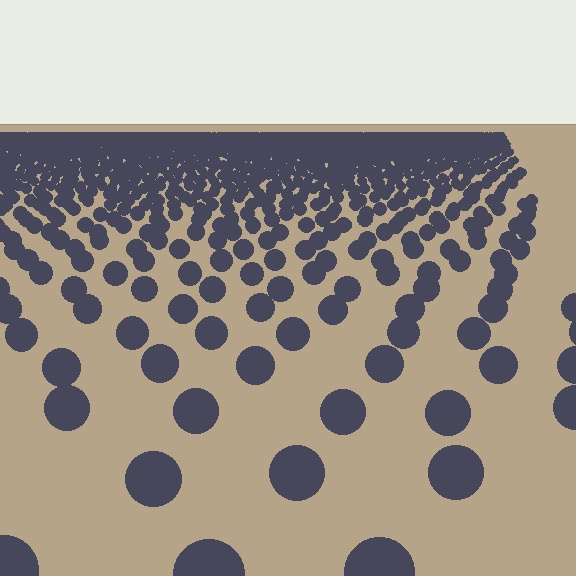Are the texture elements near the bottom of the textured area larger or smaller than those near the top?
Larger. Near the bottom, elements are closer to the viewer and appear at a bigger on-screen size.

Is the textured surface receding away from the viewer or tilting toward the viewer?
The surface is receding away from the viewer. Texture elements get smaller and denser toward the top.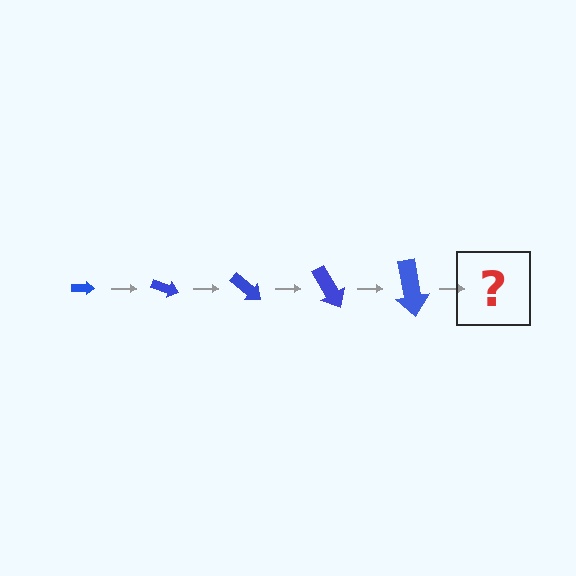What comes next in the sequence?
The next element should be an arrow, larger than the previous one and rotated 100 degrees from the start.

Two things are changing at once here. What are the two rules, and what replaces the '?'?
The two rules are that the arrow grows larger each step and it rotates 20 degrees each step. The '?' should be an arrow, larger than the previous one and rotated 100 degrees from the start.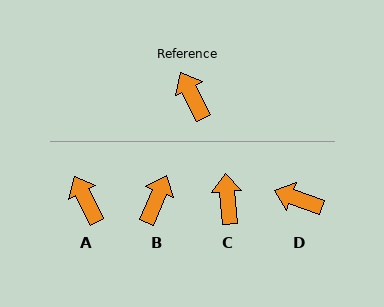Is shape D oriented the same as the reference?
No, it is off by about 44 degrees.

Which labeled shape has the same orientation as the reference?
A.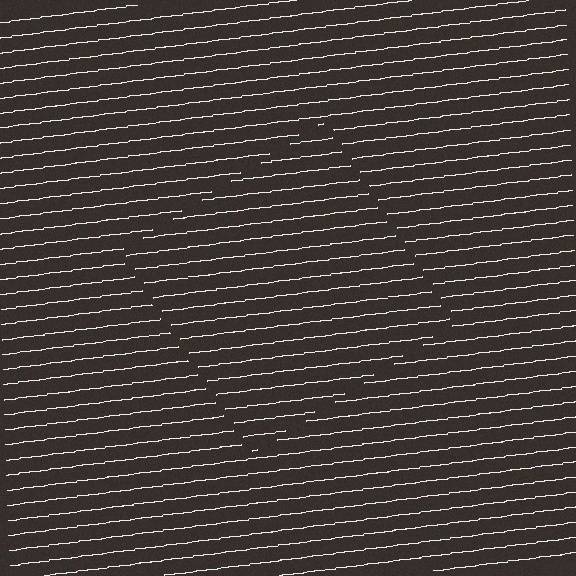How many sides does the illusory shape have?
4 sides — the line-ends trace a square.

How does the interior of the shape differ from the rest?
The interior of the shape contains the same grating, shifted by half a period — the contour is defined by the phase discontinuity where line-ends from the inner and outer gratings abut.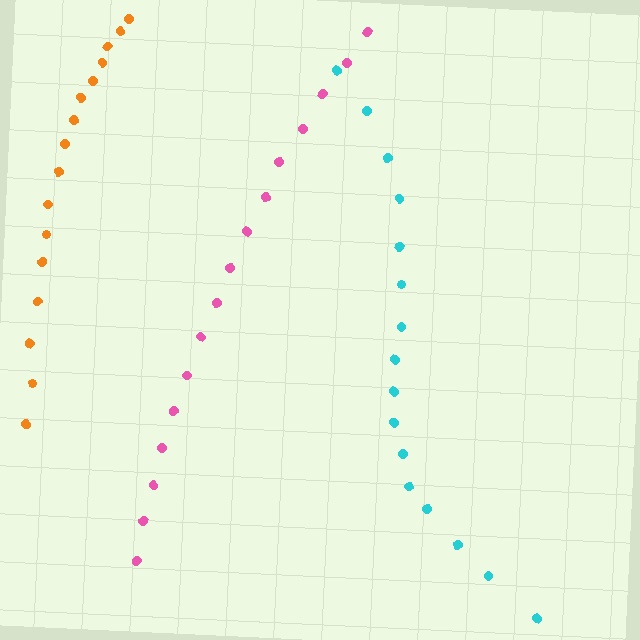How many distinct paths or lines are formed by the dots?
There are 3 distinct paths.